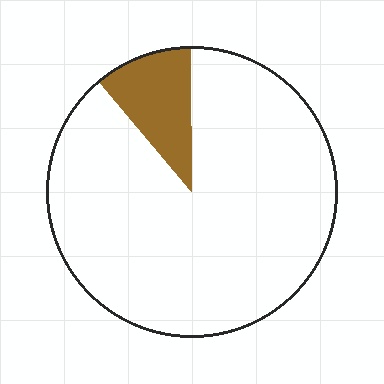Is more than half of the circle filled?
No.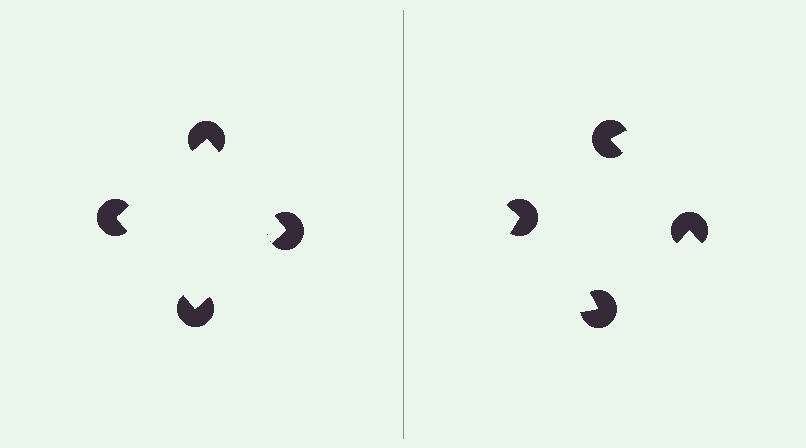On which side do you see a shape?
An illusory square appears on the left side. On the right side the wedge cuts are rotated, so no coherent shape forms.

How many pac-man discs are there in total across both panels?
8 — 4 on each side.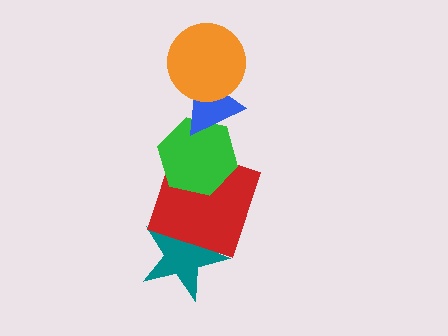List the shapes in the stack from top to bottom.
From top to bottom: the orange circle, the blue triangle, the green hexagon, the red square, the teal star.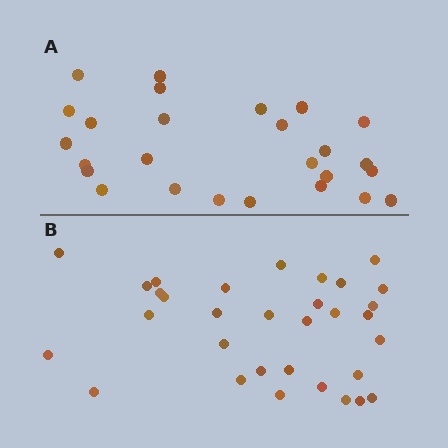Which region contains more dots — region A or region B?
Region B (the bottom region) has more dots.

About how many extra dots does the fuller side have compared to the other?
Region B has about 6 more dots than region A.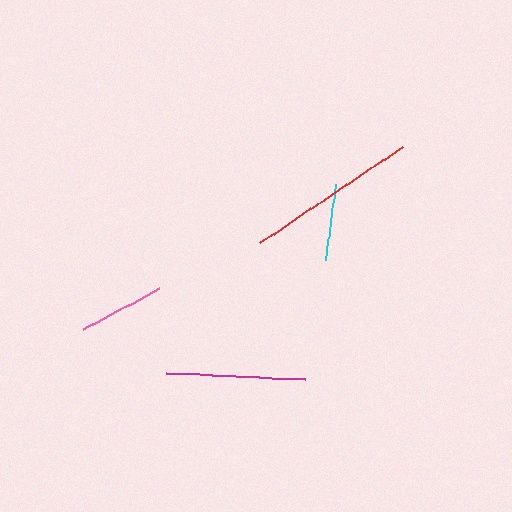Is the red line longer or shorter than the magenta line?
The red line is longer than the magenta line.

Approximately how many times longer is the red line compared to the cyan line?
The red line is approximately 2.2 times the length of the cyan line.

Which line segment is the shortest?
The cyan line is the shortest at approximately 77 pixels.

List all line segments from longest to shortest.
From longest to shortest: red, magenta, pink, cyan.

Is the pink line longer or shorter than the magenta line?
The magenta line is longer than the pink line.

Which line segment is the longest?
The red line is the longest at approximately 172 pixels.